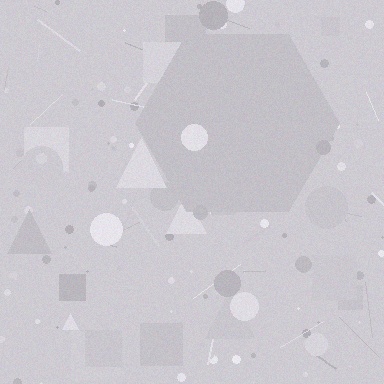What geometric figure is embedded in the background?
A hexagon is embedded in the background.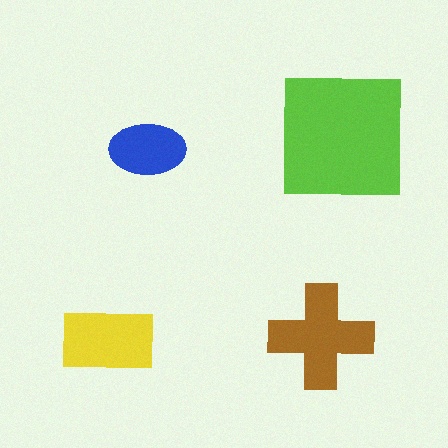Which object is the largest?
The lime square.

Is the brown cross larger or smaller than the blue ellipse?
Larger.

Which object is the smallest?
The blue ellipse.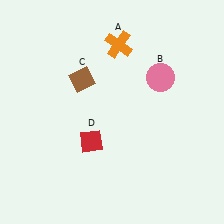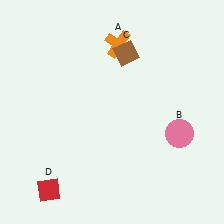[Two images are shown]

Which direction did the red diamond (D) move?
The red diamond (D) moved down.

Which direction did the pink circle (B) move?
The pink circle (B) moved down.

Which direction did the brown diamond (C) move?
The brown diamond (C) moved right.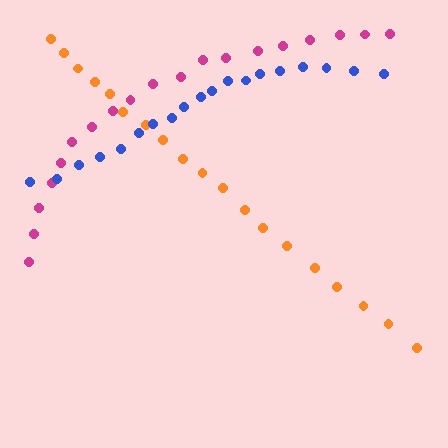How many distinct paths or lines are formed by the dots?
There are 3 distinct paths.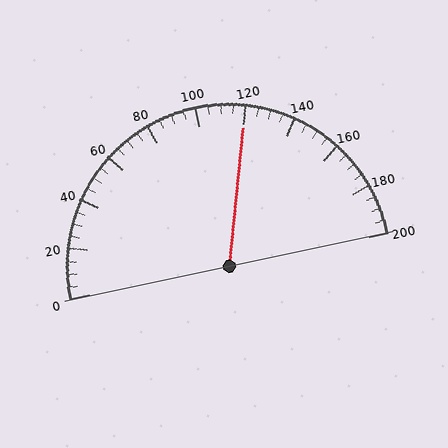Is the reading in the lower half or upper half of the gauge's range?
The reading is in the upper half of the range (0 to 200).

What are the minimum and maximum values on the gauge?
The gauge ranges from 0 to 200.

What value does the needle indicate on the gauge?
The needle indicates approximately 120.